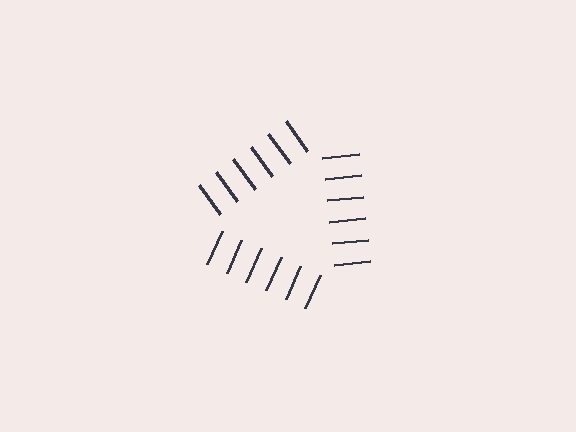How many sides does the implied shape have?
3 sides — the line-ends trace a triangle.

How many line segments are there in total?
18 — 6 along each of the 3 edges.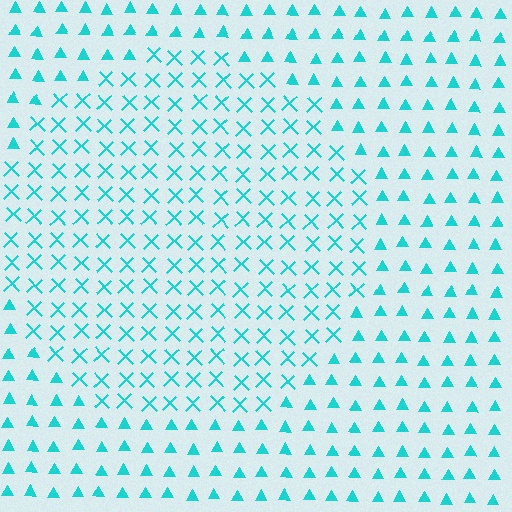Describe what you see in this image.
The image is filled with small cyan elements arranged in a uniform grid. A circle-shaped region contains X marks, while the surrounding area contains triangles. The boundary is defined purely by the change in element shape.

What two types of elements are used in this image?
The image uses X marks inside the circle region and triangles outside it.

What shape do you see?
I see a circle.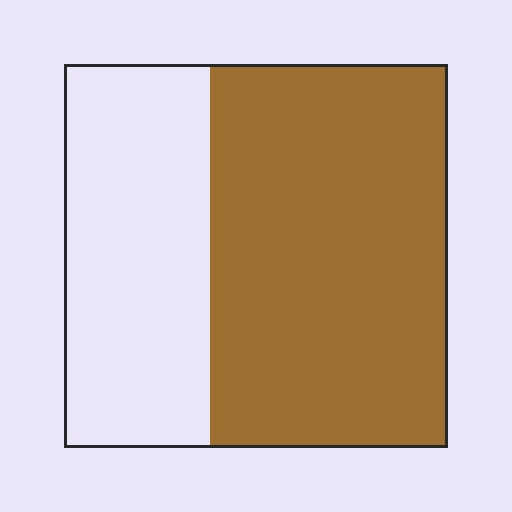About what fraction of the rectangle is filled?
About five eighths (5/8).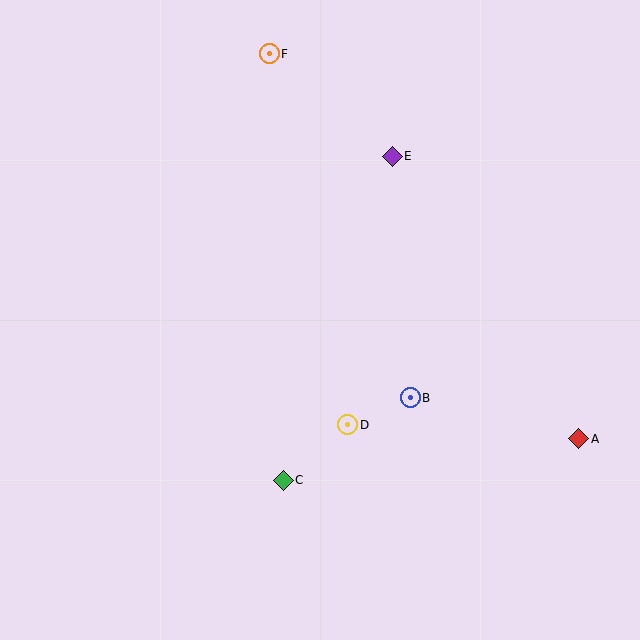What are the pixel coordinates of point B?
Point B is at (410, 398).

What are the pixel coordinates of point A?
Point A is at (579, 439).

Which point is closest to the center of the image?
Point D at (348, 425) is closest to the center.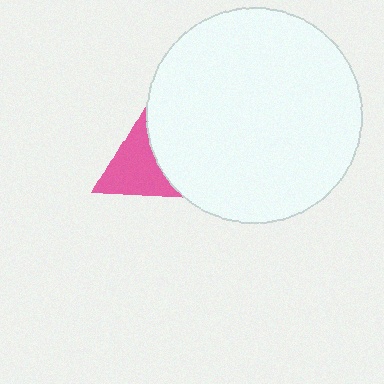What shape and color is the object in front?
The object in front is a white circle.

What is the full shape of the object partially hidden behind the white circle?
The partially hidden object is a pink triangle.